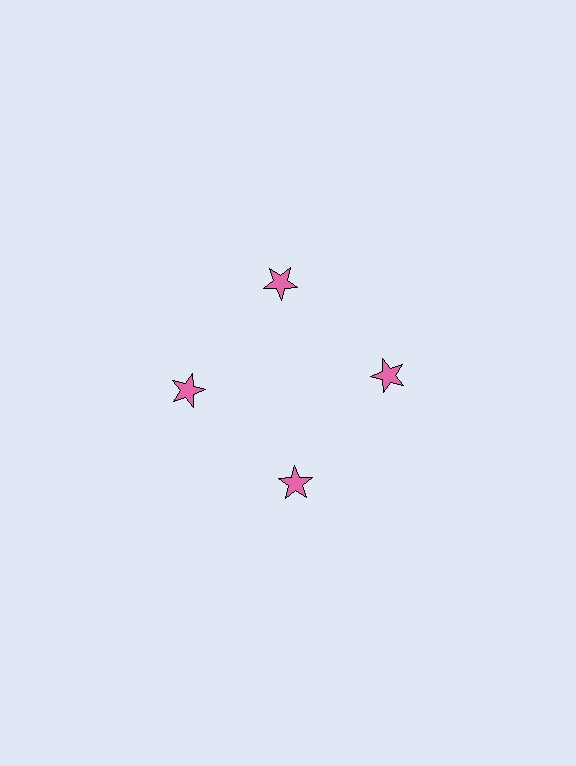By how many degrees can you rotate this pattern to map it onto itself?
The pattern maps onto itself every 90 degrees of rotation.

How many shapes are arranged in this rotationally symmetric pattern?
There are 4 shapes, arranged in 4 groups of 1.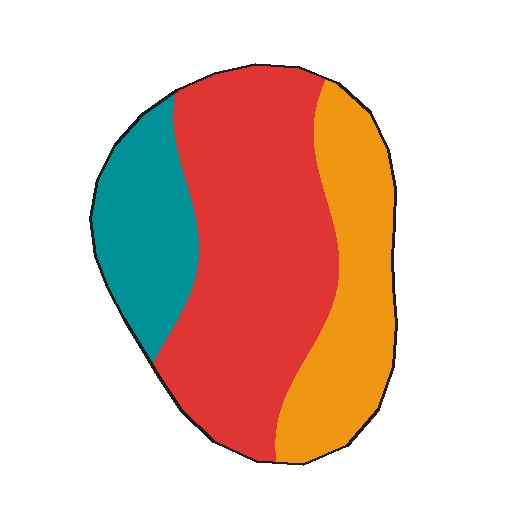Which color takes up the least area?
Teal, at roughly 20%.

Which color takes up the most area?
Red, at roughly 55%.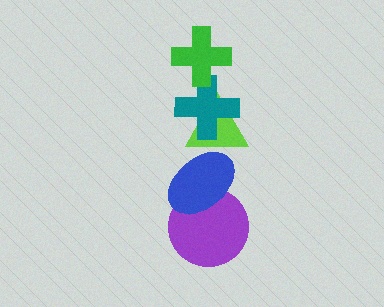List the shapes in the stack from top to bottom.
From top to bottom: the green cross, the teal cross, the lime triangle, the blue ellipse, the purple circle.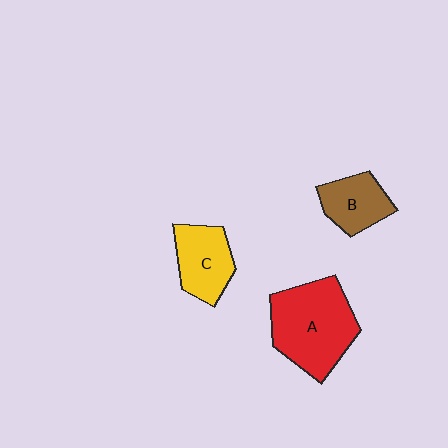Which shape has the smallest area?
Shape B (brown).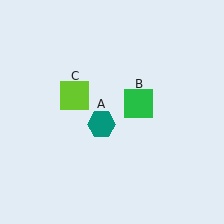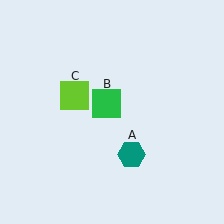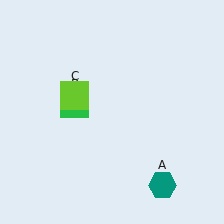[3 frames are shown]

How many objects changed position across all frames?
2 objects changed position: teal hexagon (object A), green square (object B).